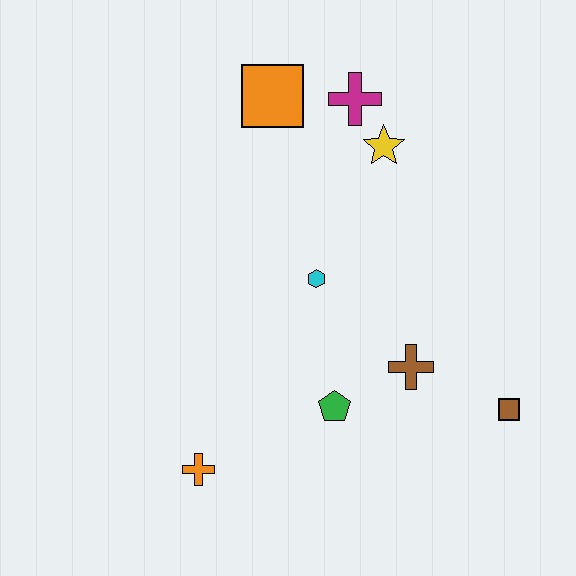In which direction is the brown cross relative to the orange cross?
The brown cross is to the right of the orange cross.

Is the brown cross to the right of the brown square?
No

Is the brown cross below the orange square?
Yes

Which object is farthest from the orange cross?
The magenta cross is farthest from the orange cross.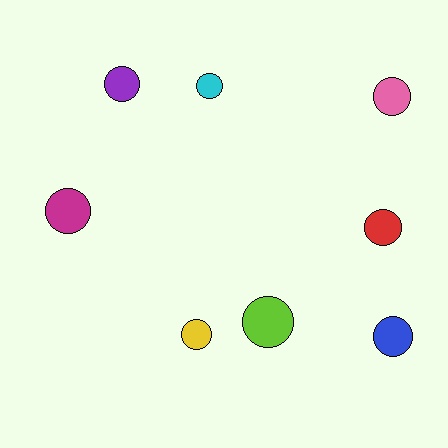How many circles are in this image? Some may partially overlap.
There are 8 circles.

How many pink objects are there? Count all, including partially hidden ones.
There is 1 pink object.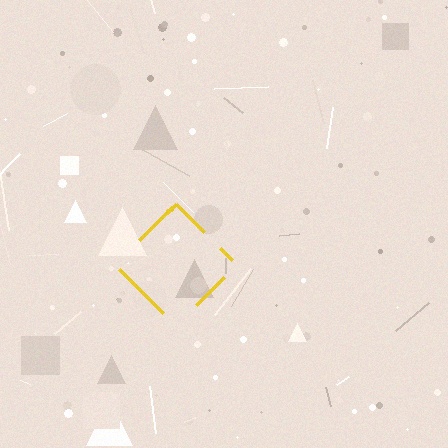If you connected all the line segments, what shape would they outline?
They would outline a diamond.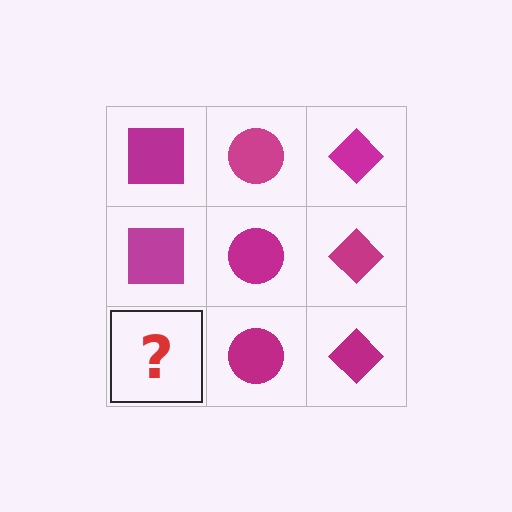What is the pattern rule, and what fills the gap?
The rule is that each column has a consistent shape. The gap should be filled with a magenta square.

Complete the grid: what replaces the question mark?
The question mark should be replaced with a magenta square.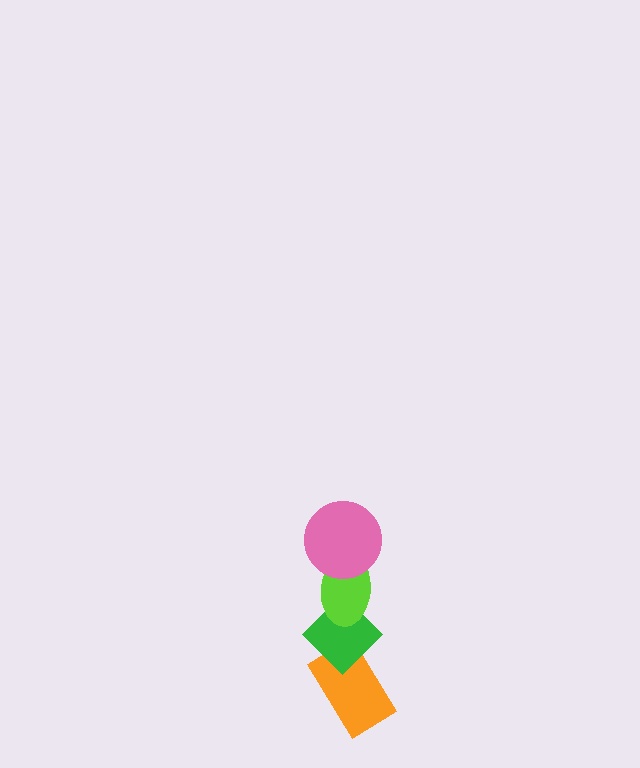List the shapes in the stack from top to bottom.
From top to bottom: the pink circle, the lime ellipse, the green diamond, the orange rectangle.